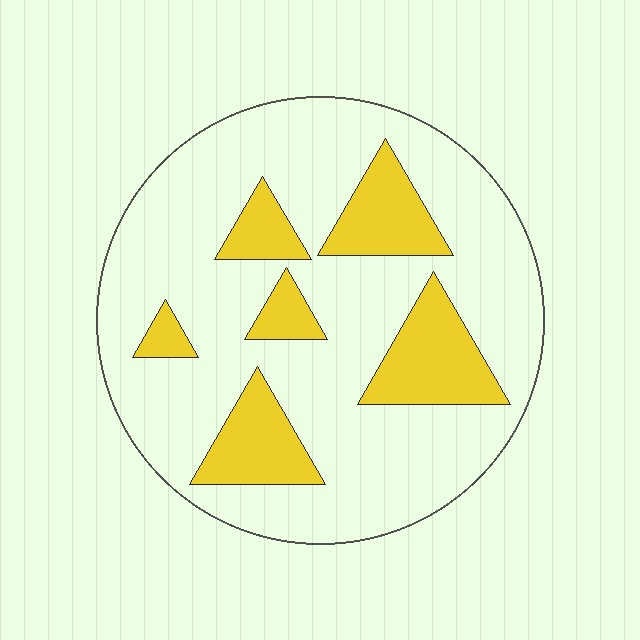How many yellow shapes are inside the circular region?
6.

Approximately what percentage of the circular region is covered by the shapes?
Approximately 25%.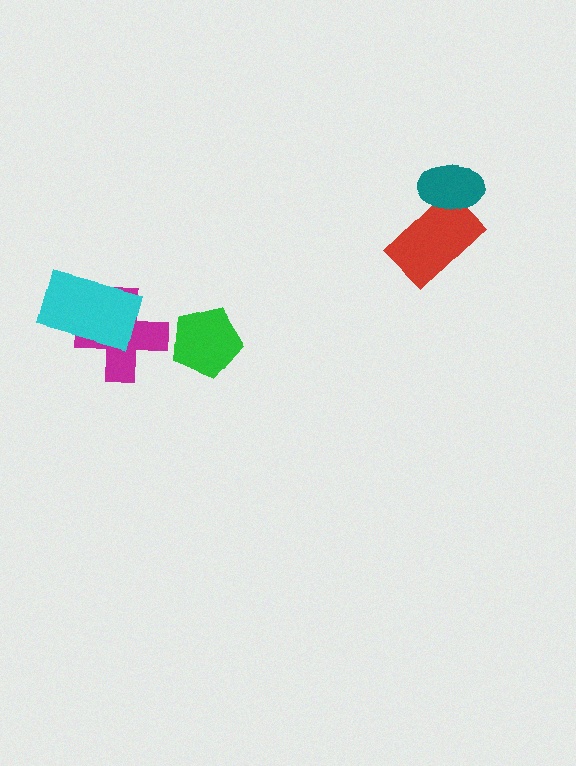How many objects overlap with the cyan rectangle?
1 object overlaps with the cyan rectangle.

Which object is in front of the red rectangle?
The teal ellipse is in front of the red rectangle.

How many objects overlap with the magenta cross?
1 object overlaps with the magenta cross.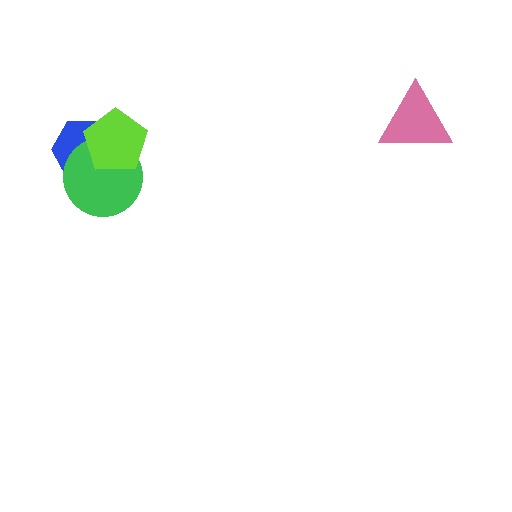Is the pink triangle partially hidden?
No, no other shape covers it.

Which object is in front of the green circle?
The lime pentagon is in front of the green circle.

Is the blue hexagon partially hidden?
Yes, it is partially covered by another shape.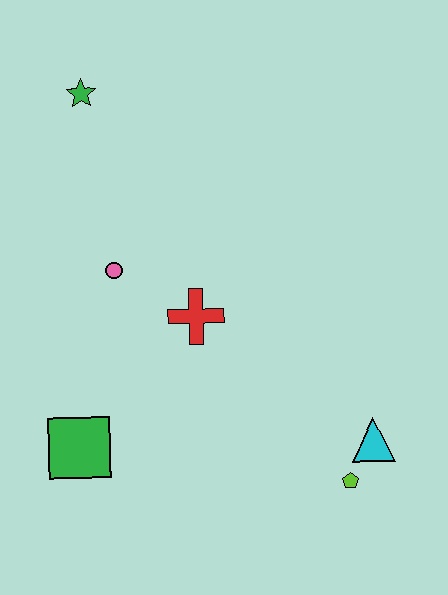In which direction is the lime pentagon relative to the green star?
The lime pentagon is below the green star.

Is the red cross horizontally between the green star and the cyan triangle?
Yes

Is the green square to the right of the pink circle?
No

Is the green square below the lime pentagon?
No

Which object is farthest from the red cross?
The green star is farthest from the red cross.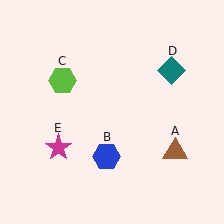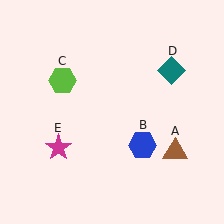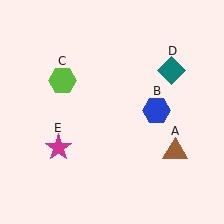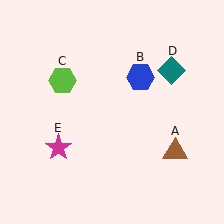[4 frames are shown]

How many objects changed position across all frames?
1 object changed position: blue hexagon (object B).